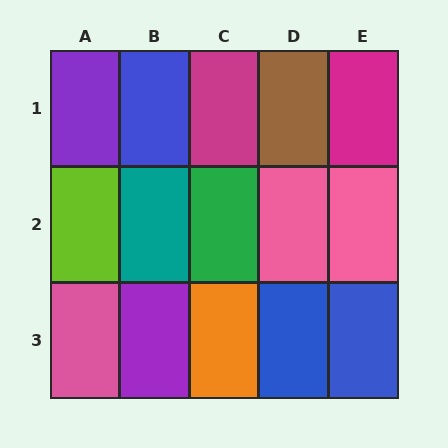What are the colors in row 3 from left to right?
Pink, purple, orange, blue, blue.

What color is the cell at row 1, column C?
Magenta.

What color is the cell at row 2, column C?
Green.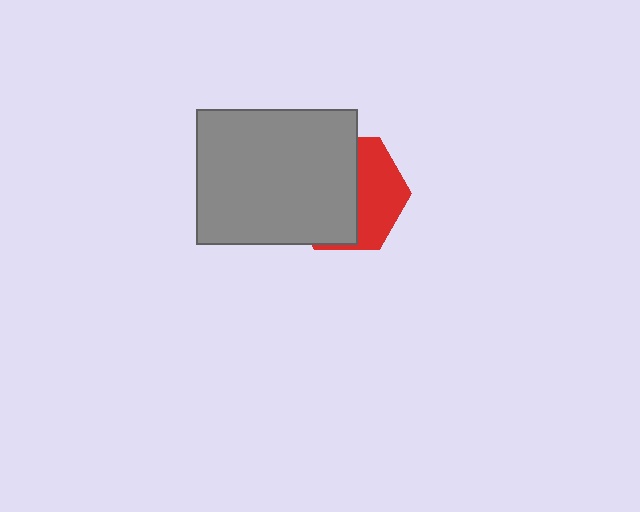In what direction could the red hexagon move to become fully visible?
The red hexagon could move right. That would shift it out from behind the gray rectangle entirely.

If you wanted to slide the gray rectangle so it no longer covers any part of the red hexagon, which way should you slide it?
Slide it left — that is the most direct way to separate the two shapes.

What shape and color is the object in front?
The object in front is a gray rectangle.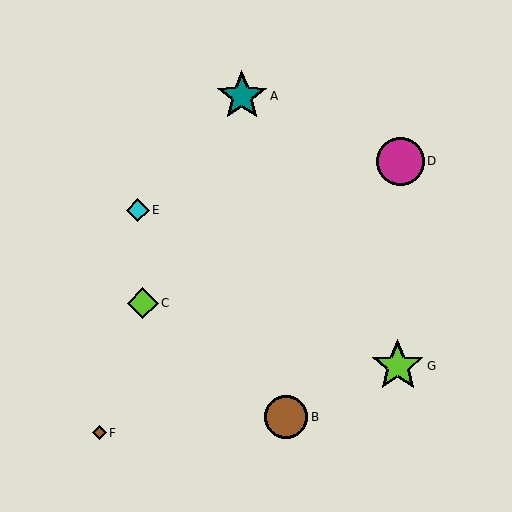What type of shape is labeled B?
Shape B is a brown circle.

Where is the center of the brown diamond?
The center of the brown diamond is at (99, 433).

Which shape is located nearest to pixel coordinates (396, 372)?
The lime star (labeled G) at (398, 366) is nearest to that location.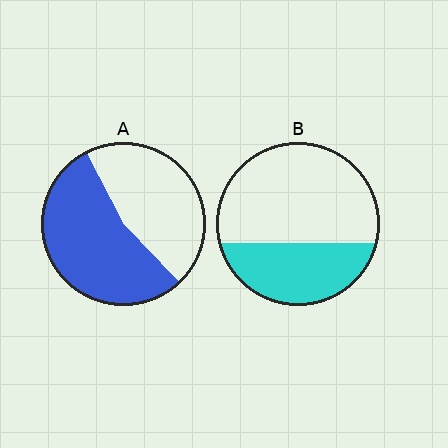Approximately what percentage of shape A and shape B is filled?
A is approximately 55% and B is approximately 35%.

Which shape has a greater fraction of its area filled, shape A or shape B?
Shape A.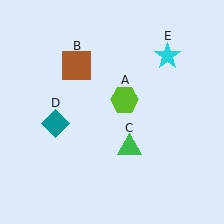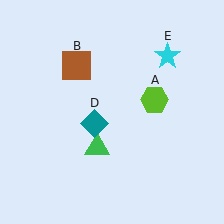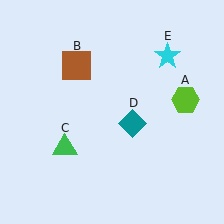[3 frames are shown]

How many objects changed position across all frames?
3 objects changed position: lime hexagon (object A), green triangle (object C), teal diamond (object D).